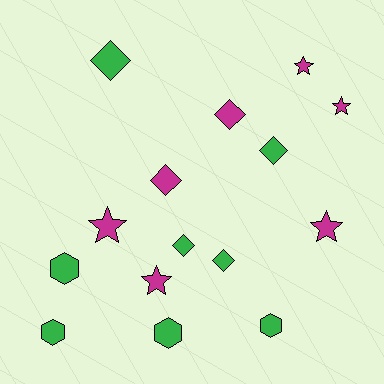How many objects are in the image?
There are 15 objects.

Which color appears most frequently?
Green, with 8 objects.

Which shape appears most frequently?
Diamond, with 6 objects.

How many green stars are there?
There are no green stars.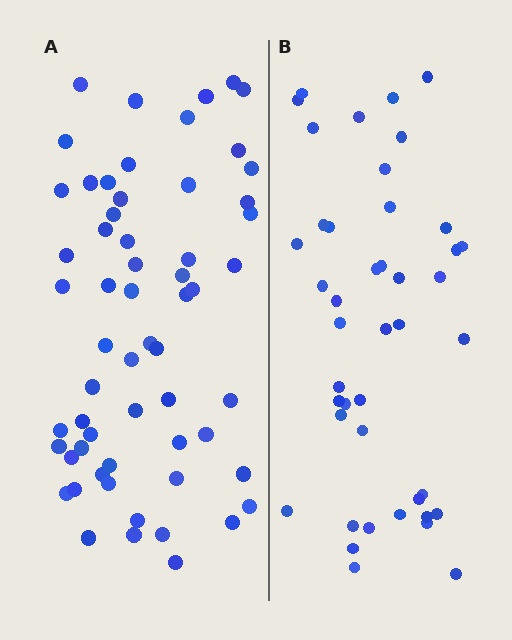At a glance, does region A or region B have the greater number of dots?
Region A (the left region) has more dots.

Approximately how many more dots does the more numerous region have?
Region A has approximately 15 more dots than region B.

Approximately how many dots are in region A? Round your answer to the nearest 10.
About 60 dots.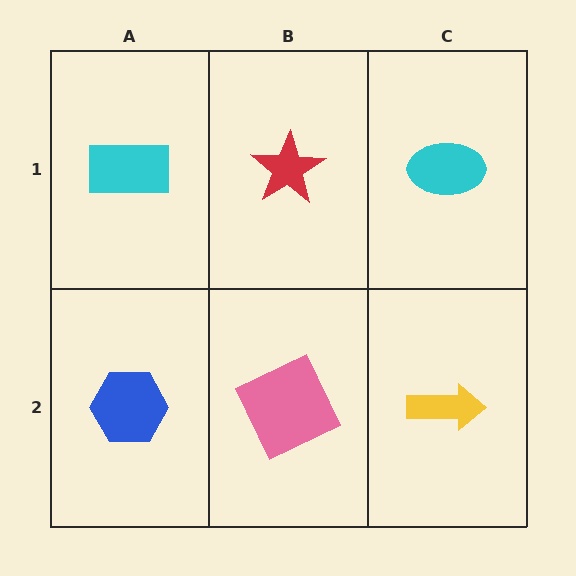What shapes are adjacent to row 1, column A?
A blue hexagon (row 2, column A), a red star (row 1, column B).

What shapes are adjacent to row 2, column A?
A cyan rectangle (row 1, column A), a pink square (row 2, column B).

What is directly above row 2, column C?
A cyan ellipse.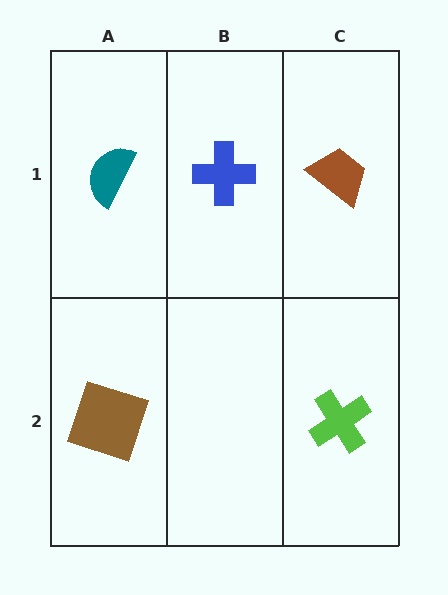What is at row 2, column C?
A lime cross.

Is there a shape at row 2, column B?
No, that cell is empty.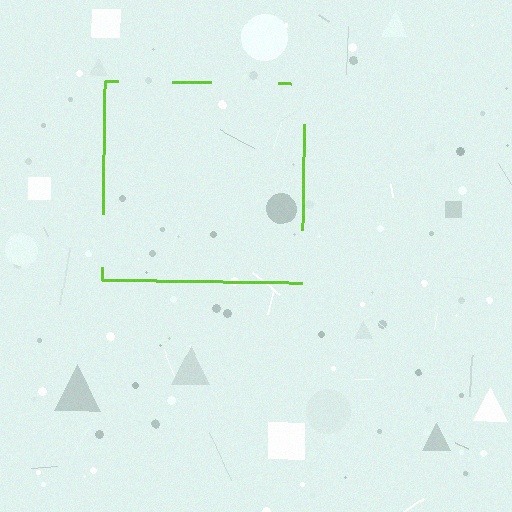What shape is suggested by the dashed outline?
The dashed outline suggests a square.